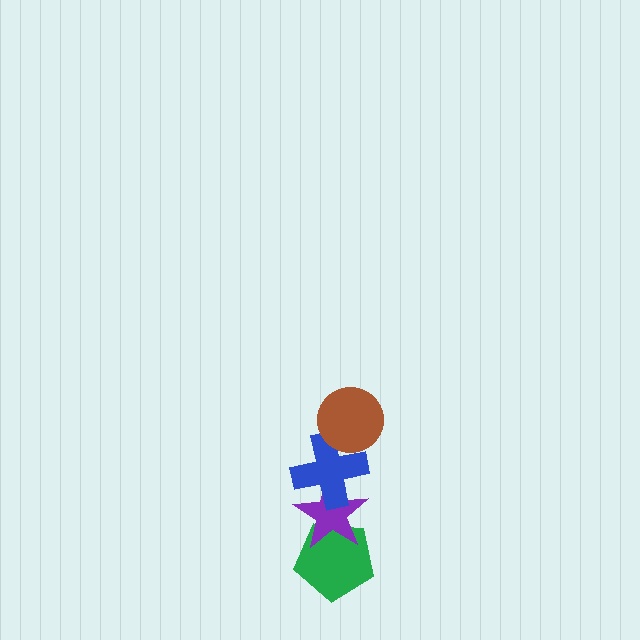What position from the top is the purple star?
The purple star is 3rd from the top.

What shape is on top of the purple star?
The blue cross is on top of the purple star.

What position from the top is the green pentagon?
The green pentagon is 4th from the top.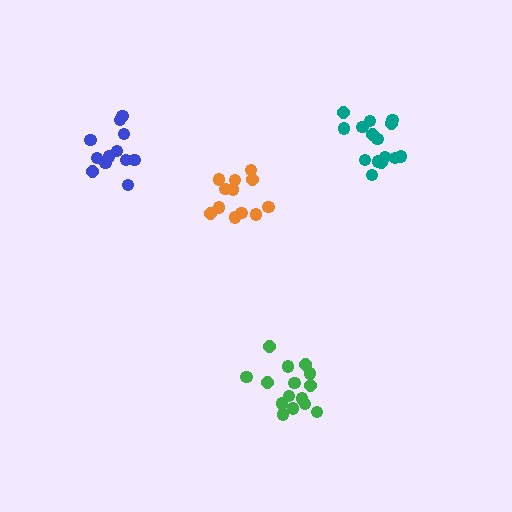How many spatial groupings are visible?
There are 4 spatial groupings.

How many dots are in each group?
Group 1: 12 dots, Group 2: 15 dots, Group 3: 15 dots, Group 4: 12 dots (54 total).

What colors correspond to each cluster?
The clusters are colored: blue, teal, green, orange.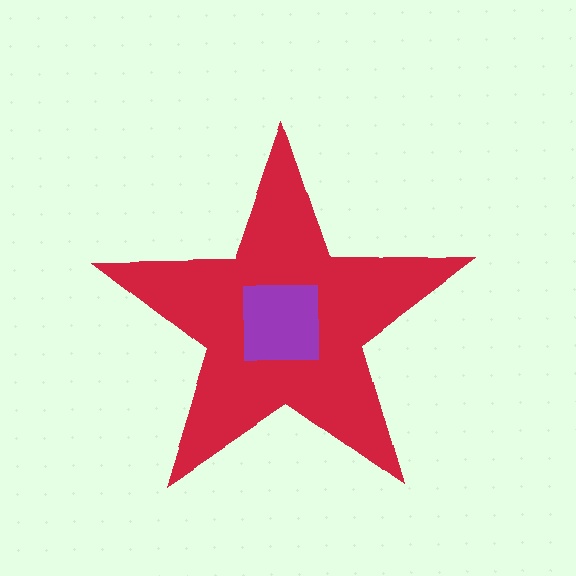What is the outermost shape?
The red star.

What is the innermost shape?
The purple square.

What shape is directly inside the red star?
The purple square.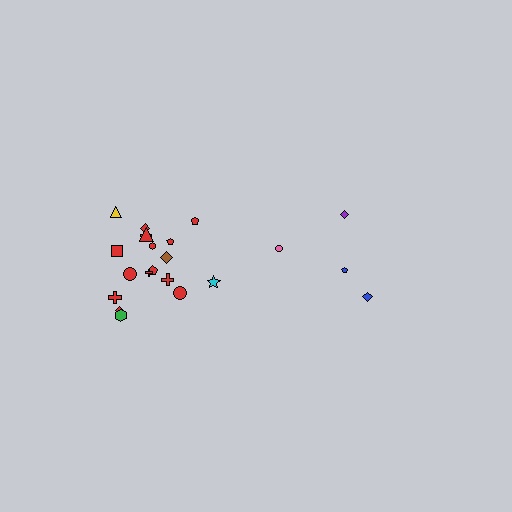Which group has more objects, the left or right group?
The left group.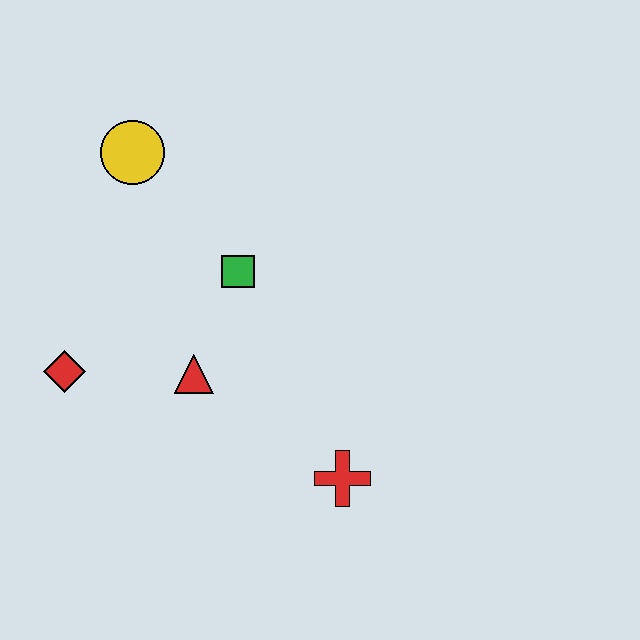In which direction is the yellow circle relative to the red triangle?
The yellow circle is above the red triangle.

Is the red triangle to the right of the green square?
No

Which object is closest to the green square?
The red triangle is closest to the green square.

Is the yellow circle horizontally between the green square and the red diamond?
Yes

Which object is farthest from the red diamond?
The red cross is farthest from the red diamond.